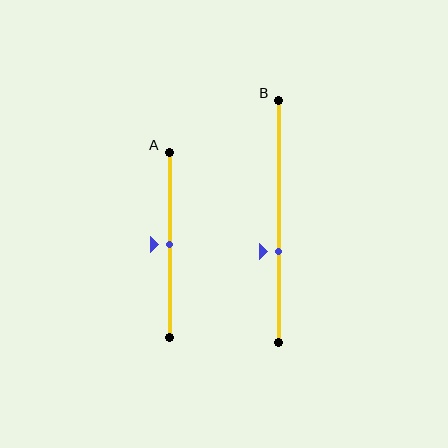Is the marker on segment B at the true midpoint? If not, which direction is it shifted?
No, the marker on segment B is shifted downward by about 12% of the segment length.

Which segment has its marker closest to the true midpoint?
Segment A has its marker closest to the true midpoint.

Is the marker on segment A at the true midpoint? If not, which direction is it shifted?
Yes, the marker on segment A is at the true midpoint.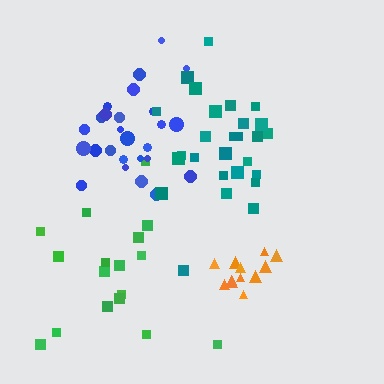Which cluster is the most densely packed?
Orange.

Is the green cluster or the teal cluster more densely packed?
Teal.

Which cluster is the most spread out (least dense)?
Green.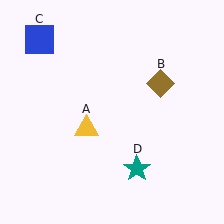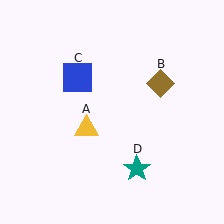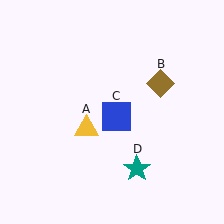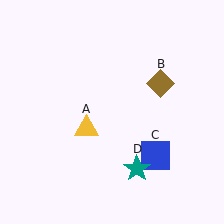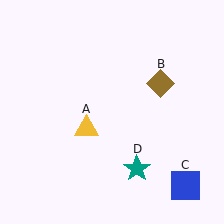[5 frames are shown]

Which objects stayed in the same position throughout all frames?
Yellow triangle (object A) and brown diamond (object B) and teal star (object D) remained stationary.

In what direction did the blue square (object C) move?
The blue square (object C) moved down and to the right.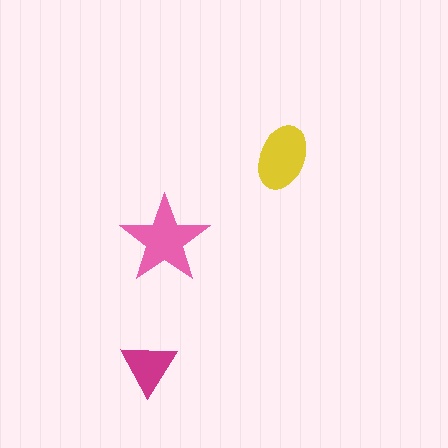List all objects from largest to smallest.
The pink star, the yellow ellipse, the magenta triangle.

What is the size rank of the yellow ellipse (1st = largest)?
2nd.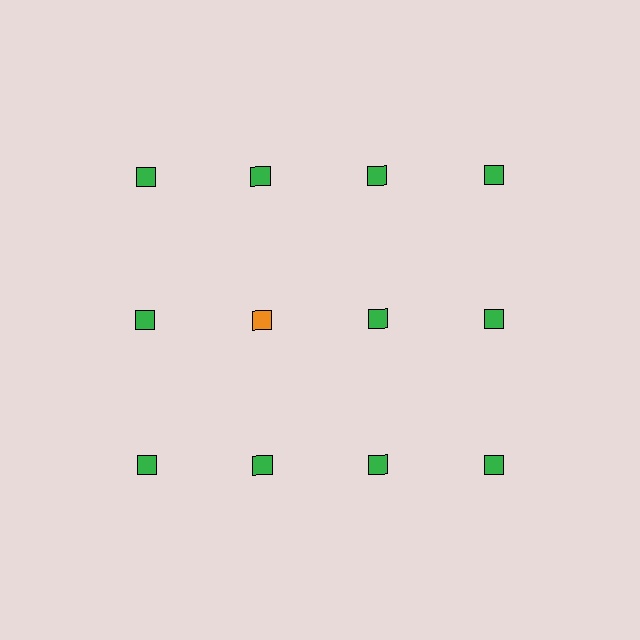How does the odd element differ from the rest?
It has a different color: orange instead of green.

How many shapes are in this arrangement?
There are 12 shapes arranged in a grid pattern.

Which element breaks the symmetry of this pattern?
The orange square in the second row, second from left column breaks the symmetry. All other shapes are green squares.